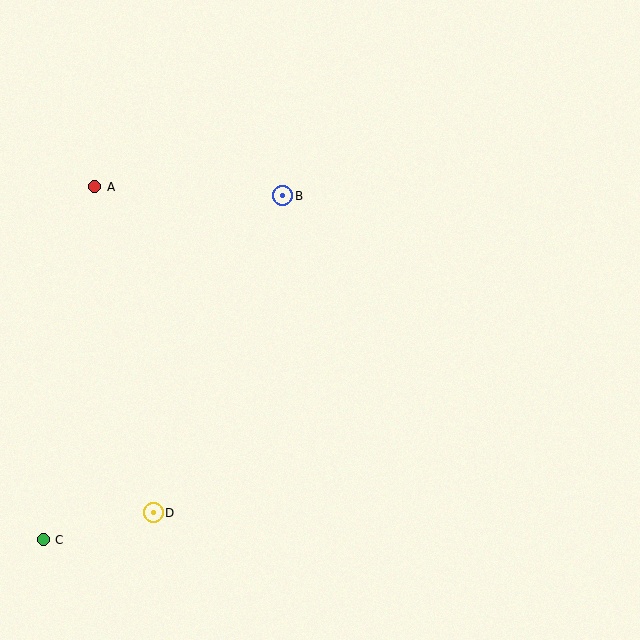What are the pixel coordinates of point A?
Point A is at (95, 187).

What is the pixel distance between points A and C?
The distance between A and C is 357 pixels.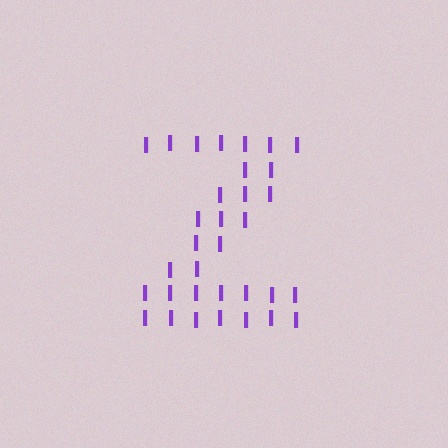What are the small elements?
The small elements are letter I's.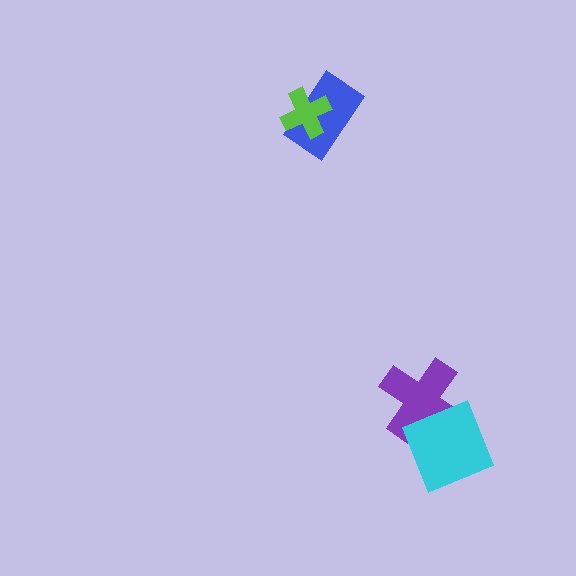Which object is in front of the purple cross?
The cyan diamond is in front of the purple cross.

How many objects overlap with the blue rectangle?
1 object overlaps with the blue rectangle.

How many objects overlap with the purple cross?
1 object overlaps with the purple cross.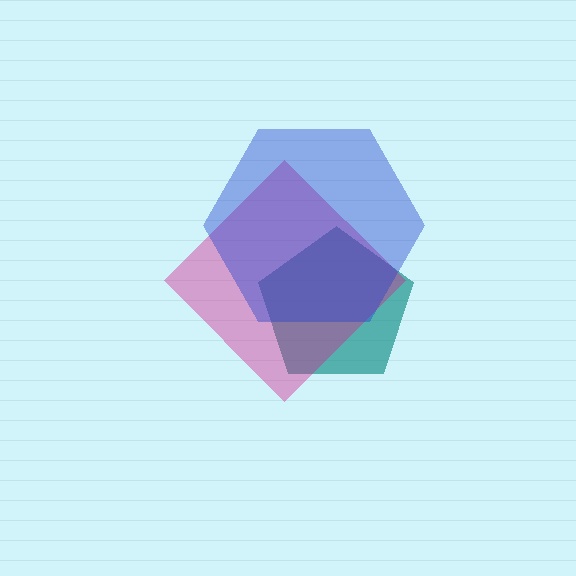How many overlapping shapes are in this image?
There are 3 overlapping shapes in the image.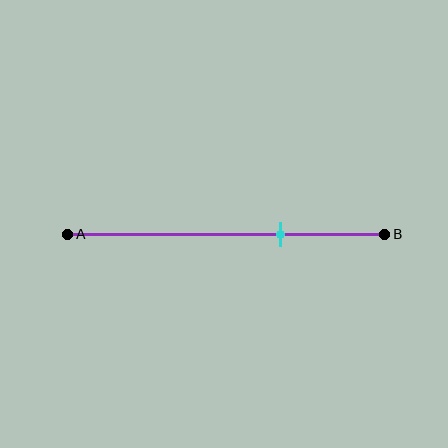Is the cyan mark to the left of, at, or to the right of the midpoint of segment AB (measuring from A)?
The cyan mark is to the right of the midpoint of segment AB.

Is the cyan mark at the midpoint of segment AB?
No, the mark is at about 65% from A, not at the 50% midpoint.